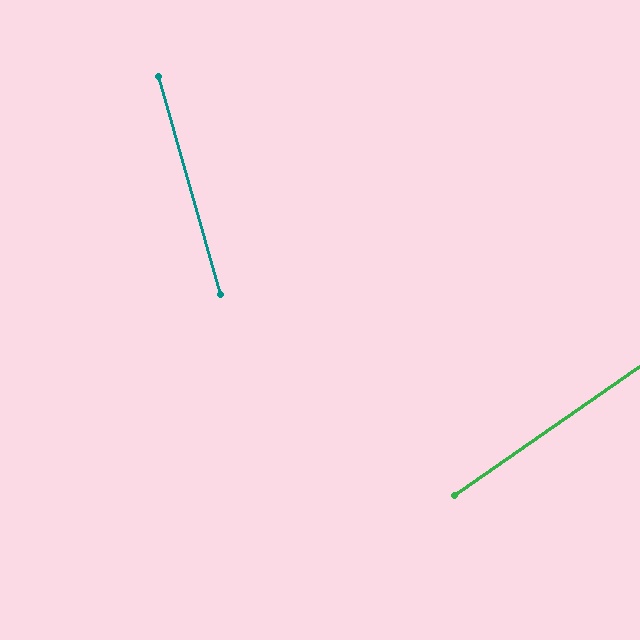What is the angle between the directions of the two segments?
Approximately 71 degrees.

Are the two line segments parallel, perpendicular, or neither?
Neither parallel nor perpendicular — they differ by about 71°.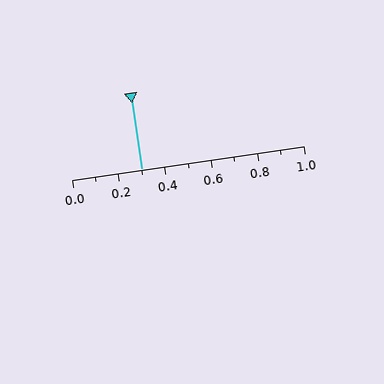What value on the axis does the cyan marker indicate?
The marker indicates approximately 0.3.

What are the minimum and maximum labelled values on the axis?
The axis runs from 0.0 to 1.0.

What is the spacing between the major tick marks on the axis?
The major ticks are spaced 0.2 apart.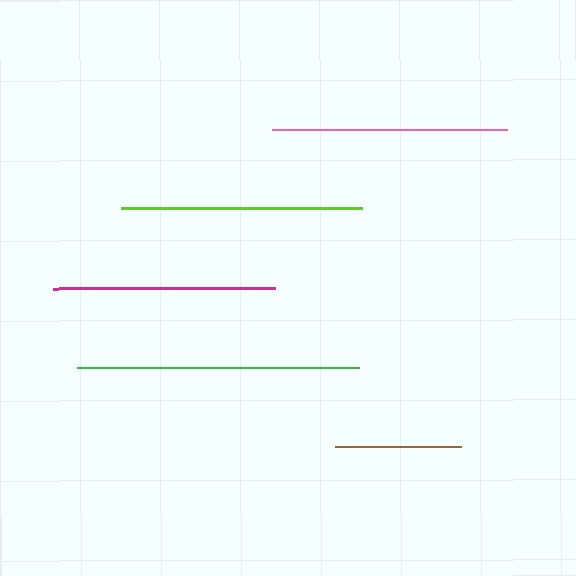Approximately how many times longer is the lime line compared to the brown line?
The lime line is approximately 1.9 times the length of the brown line.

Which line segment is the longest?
The green line is the longest at approximately 282 pixels.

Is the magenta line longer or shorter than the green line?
The green line is longer than the magenta line.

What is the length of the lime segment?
The lime segment is approximately 241 pixels long.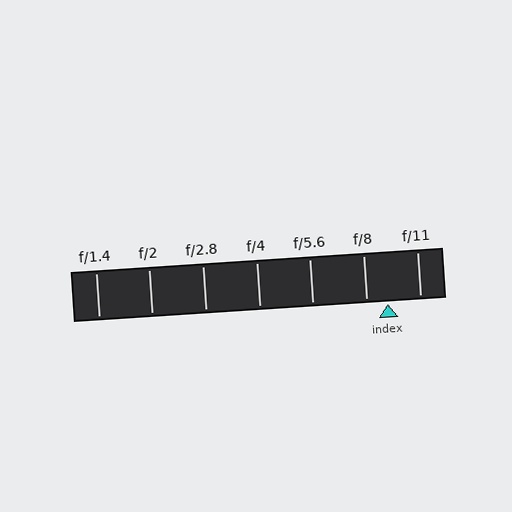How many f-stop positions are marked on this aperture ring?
There are 7 f-stop positions marked.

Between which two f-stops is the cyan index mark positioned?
The index mark is between f/8 and f/11.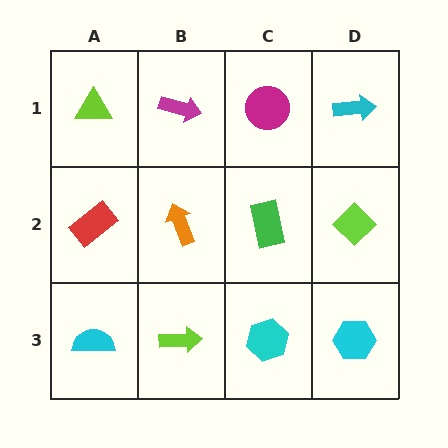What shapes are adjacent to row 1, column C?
A green rectangle (row 2, column C), a magenta arrow (row 1, column B), a cyan arrow (row 1, column D).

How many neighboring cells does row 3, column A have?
2.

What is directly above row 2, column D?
A cyan arrow.